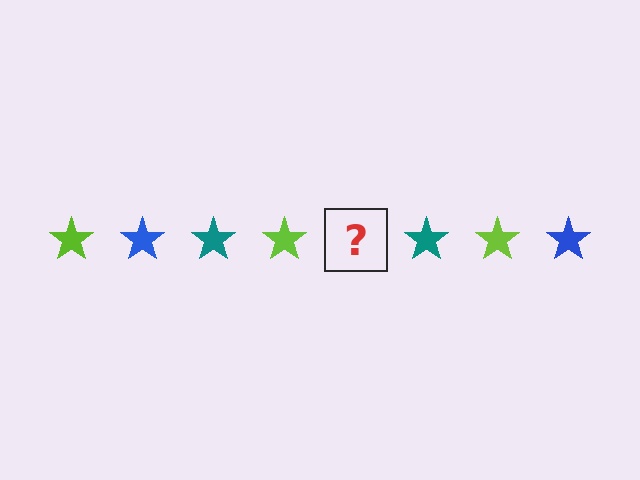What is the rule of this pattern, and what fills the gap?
The rule is that the pattern cycles through lime, blue, teal stars. The gap should be filled with a blue star.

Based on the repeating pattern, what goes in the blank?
The blank should be a blue star.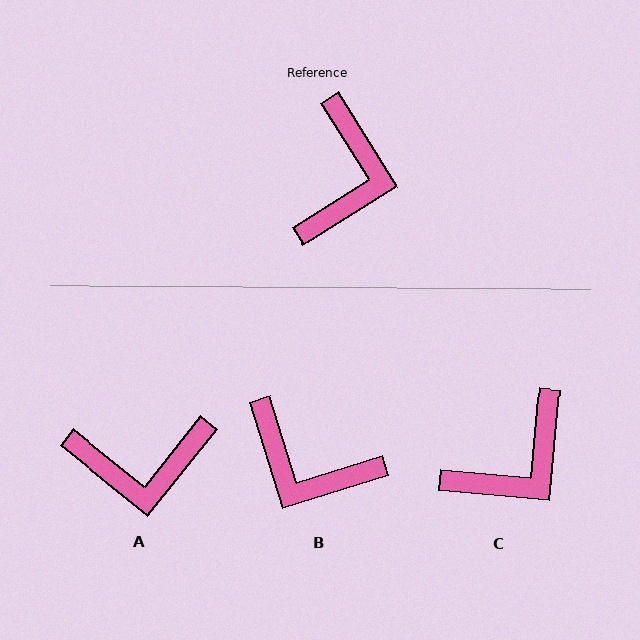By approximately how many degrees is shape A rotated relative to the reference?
Approximately 71 degrees clockwise.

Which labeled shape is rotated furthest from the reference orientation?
B, about 105 degrees away.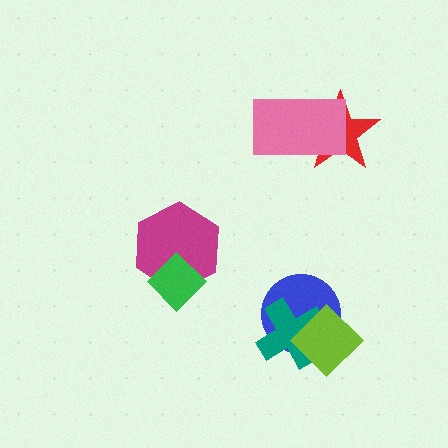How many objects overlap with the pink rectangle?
1 object overlaps with the pink rectangle.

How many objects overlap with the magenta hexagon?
1 object overlaps with the magenta hexagon.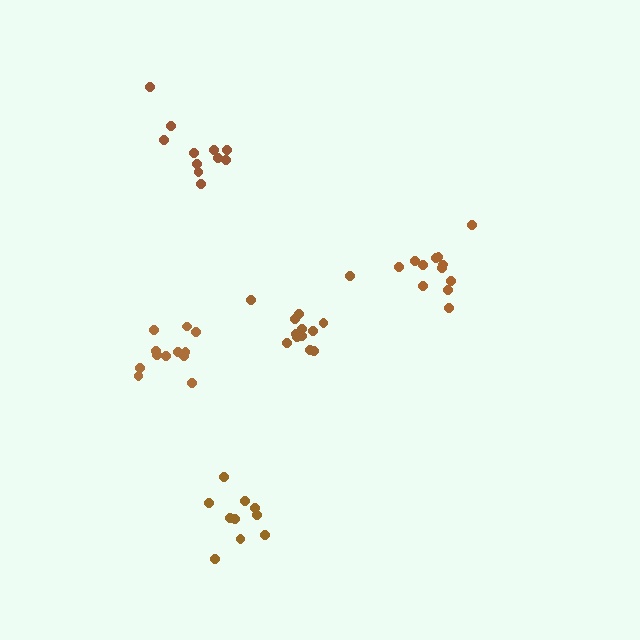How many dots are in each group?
Group 1: 12 dots, Group 2: 10 dots, Group 3: 12 dots, Group 4: 13 dots, Group 5: 11 dots (58 total).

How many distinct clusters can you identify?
There are 5 distinct clusters.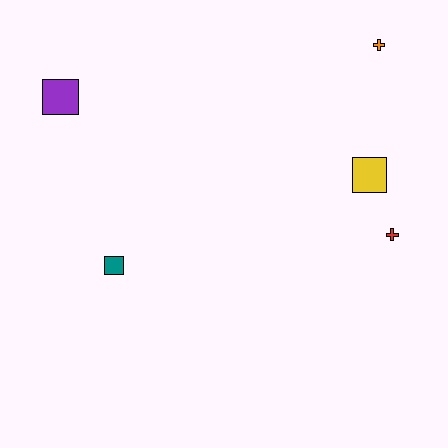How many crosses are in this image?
There are 2 crosses.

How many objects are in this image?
There are 5 objects.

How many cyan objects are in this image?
There are no cyan objects.